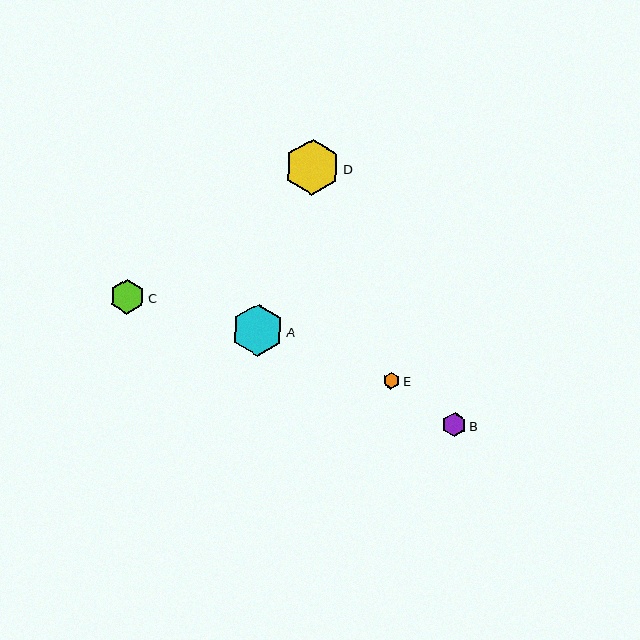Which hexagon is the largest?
Hexagon D is the largest with a size of approximately 55 pixels.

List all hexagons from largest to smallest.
From largest to smallest: D, A, C, B, E.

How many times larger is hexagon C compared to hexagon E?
Hexagon C is approximately 2.1 times the size of hexagon E.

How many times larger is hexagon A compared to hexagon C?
Hexagon A is approximately 1.5 times the size of hexagon C.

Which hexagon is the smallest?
Hexagon E is the smallest with a size of approximately 16 pixels.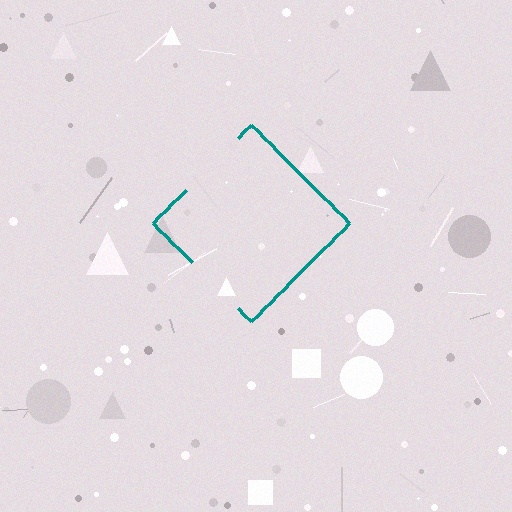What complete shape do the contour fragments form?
The contour fragments form a diamond.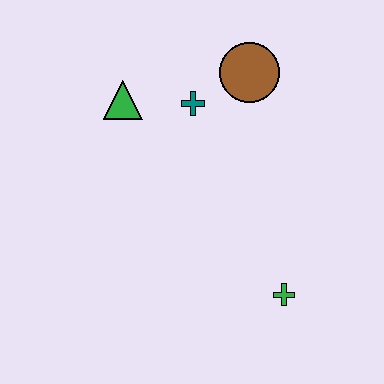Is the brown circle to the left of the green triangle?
No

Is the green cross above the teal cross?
No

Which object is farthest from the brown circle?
The green cross is farthest from the brown circle.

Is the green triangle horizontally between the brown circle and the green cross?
No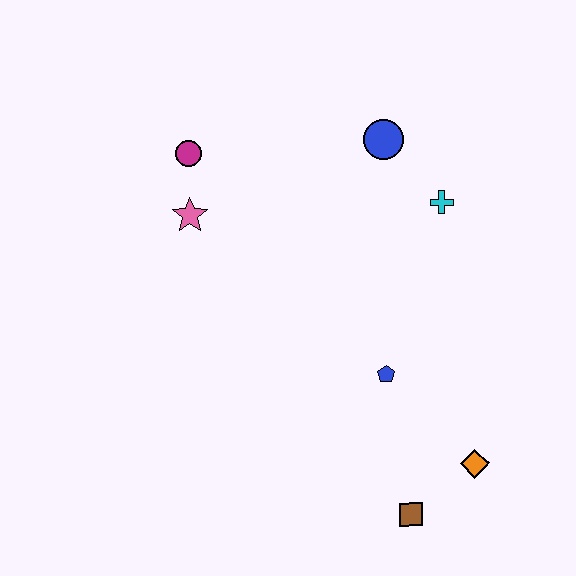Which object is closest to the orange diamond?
The brown square is closest to the orange diamond.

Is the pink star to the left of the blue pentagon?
Yes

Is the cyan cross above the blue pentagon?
Yes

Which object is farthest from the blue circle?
The brown square is farthest from the blue circle.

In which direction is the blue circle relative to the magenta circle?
The blue circle is to the right of the magenta circle.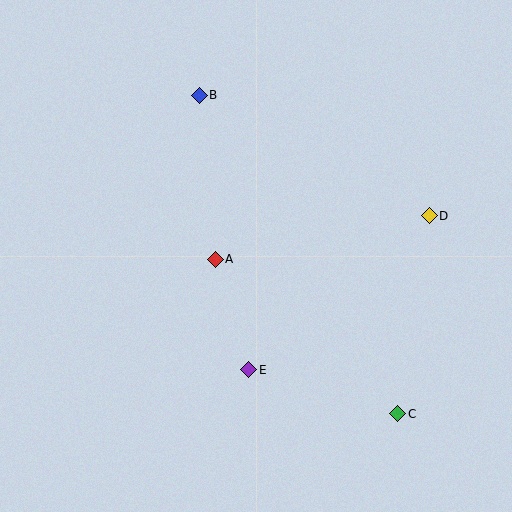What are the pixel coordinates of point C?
Point C is at (398, 414).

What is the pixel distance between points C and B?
The distance between C and B is 375 pixels.